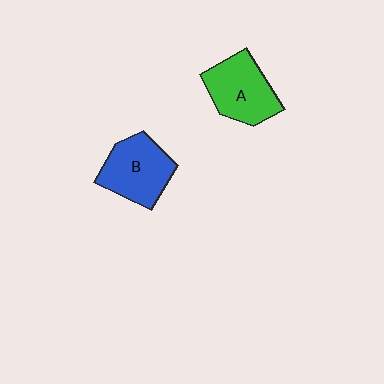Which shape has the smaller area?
Shape A (green).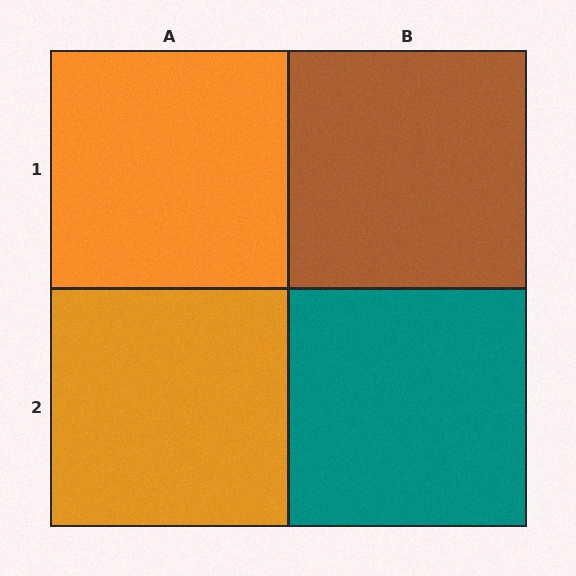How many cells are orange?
2 cells are orange.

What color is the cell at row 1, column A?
Orange.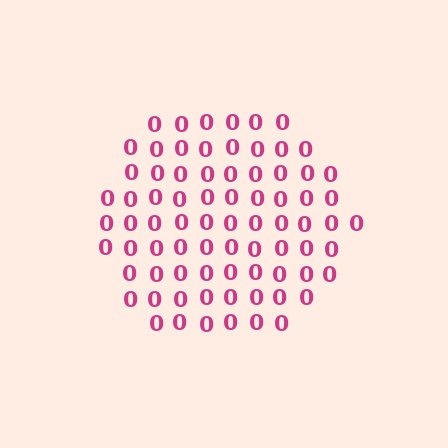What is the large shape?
The large shape is a hexagon.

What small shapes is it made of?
It is made of small digit 0's.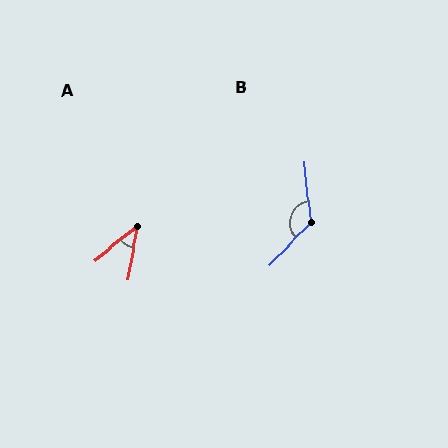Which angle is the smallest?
A, at approximately 41 degrees.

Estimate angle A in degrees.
Approximately 41 degrees.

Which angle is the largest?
B, at approximately 128 degrees.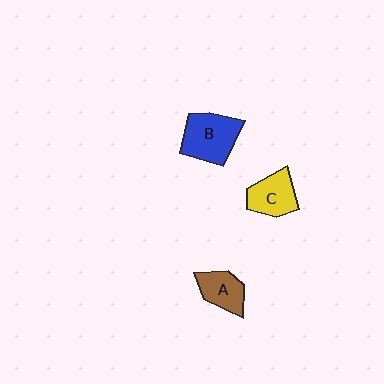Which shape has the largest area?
Shape B (blue).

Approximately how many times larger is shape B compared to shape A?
Approximately 1.5 times.